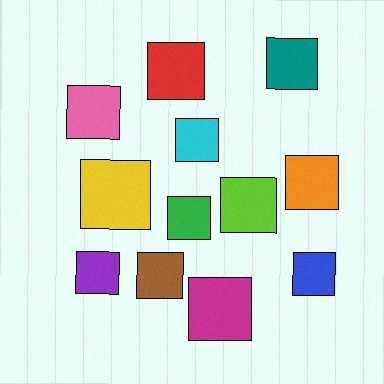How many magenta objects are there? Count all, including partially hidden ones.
There is 1 magenta object.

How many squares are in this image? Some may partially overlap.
There are 12 squares.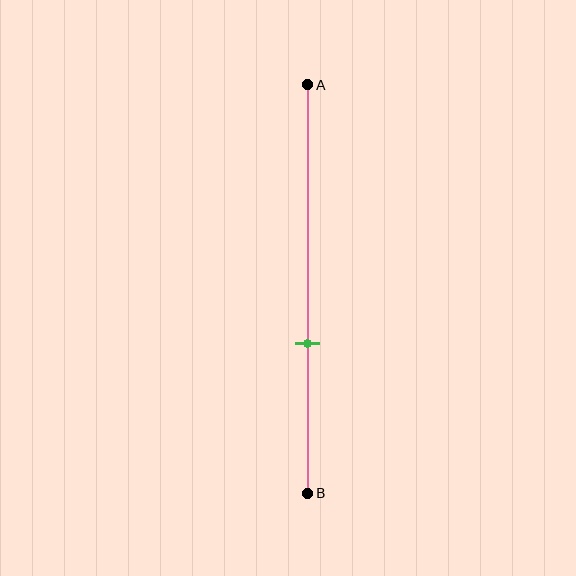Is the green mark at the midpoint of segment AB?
No, the mark is at about 65% from A, not at the 50% midpoint.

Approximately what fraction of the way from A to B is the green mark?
The green mark is approximately 65% of the way from A to B.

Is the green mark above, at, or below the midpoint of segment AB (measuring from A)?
The green mark is below the midpoint of segment AB.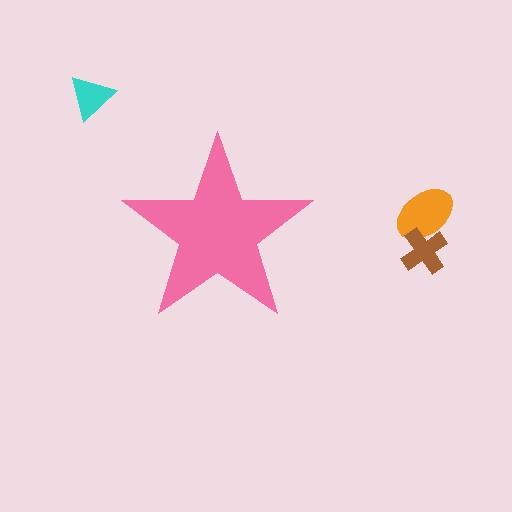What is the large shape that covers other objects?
A pink star.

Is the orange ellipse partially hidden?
No, the orange ellipse is fully visible.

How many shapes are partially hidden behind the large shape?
0 shapes are partially hidden.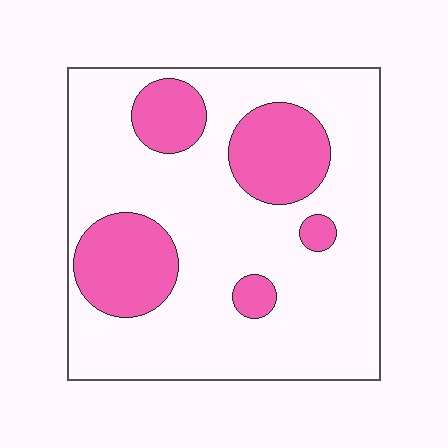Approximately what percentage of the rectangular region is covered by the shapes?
Approximately 25%.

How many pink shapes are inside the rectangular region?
5.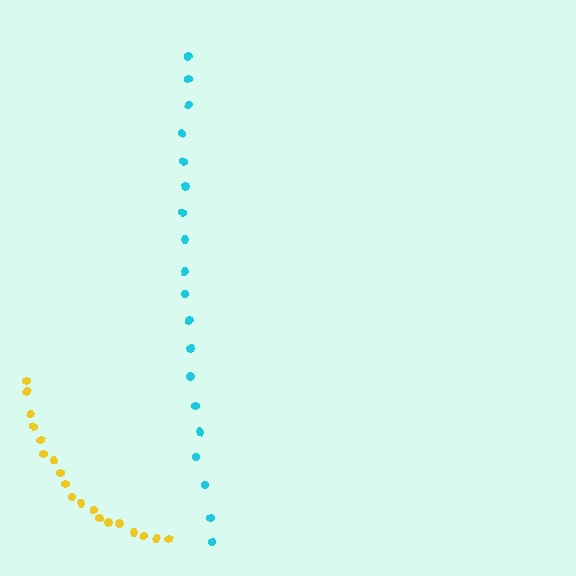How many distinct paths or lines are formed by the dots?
There are 2 distinct paths.